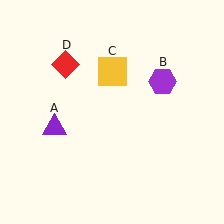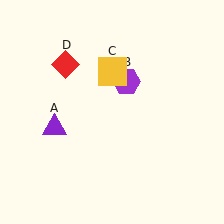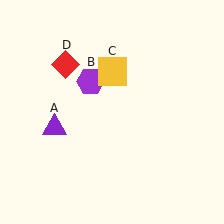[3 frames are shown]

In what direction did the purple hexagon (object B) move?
The purple hexagon (object B) moved left.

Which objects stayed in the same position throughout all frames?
Purple triangle (object A) and yellow square (object C) and red diamond (object D) remained stationary.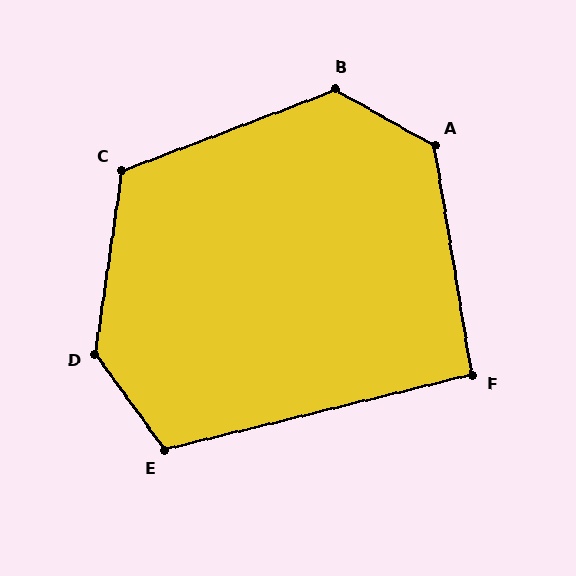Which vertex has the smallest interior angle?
F, at approximately 94 degrees.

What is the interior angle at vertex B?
Approximately 130 degrees (obtuse).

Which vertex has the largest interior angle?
D, at approximately 136 degrees.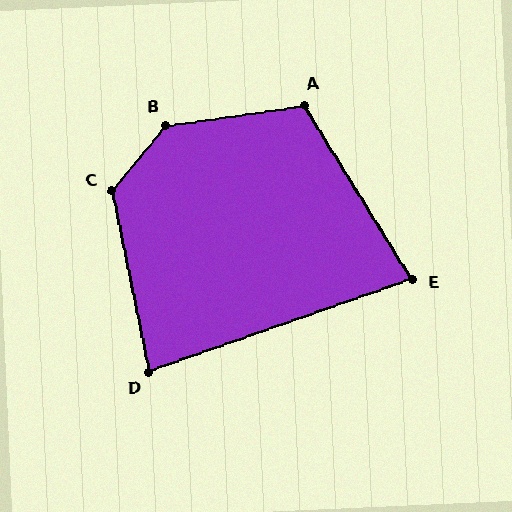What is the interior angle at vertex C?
Approximately 129 degrees (obtuse).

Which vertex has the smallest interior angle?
E, at approximately 78 degrees.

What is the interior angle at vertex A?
Approximately 113 degrees (obtuse).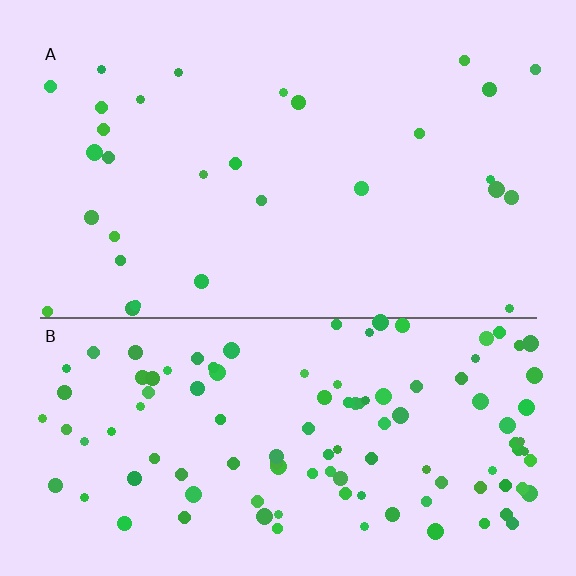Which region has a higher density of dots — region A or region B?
B (the bottom).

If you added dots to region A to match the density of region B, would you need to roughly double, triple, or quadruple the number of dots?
Approximately quadruple.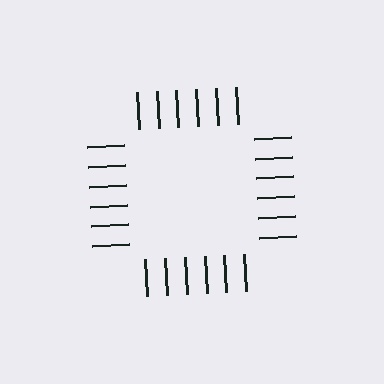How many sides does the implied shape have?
4 sides — the line-ends trace a square.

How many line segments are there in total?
24 — 6 along each of the 4 edges.